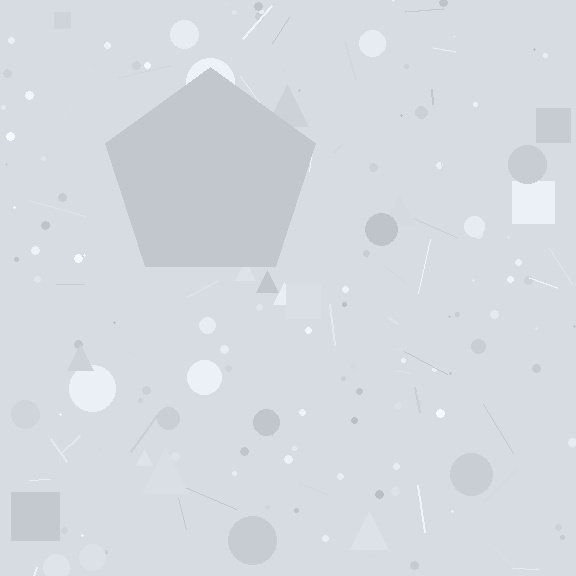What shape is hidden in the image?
A pentagon is hidden in the image.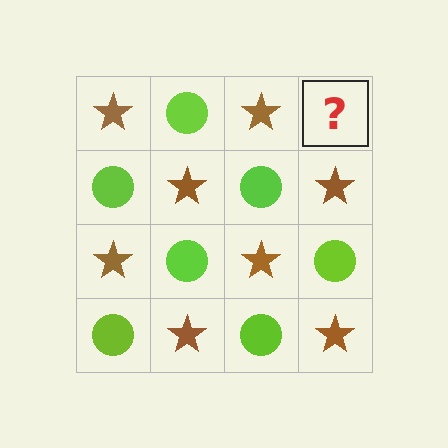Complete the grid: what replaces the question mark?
The question mark should be replaced with a lime circle.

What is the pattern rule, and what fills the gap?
The rule is that it alternates brown star and lime circle in a checkerboard pattern. The gap should be filled with a lime circle.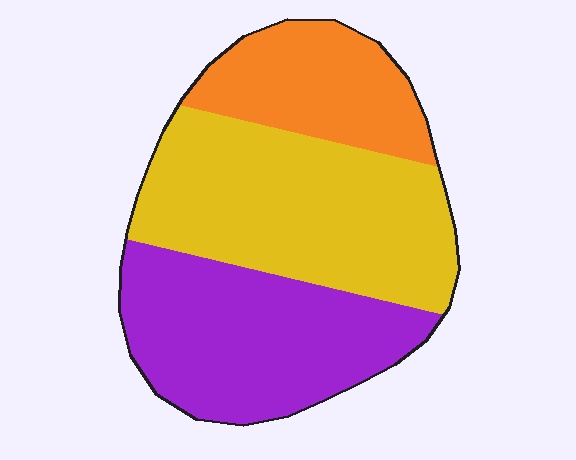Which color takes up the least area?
Orange, at roughly 20%.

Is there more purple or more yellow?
Yellow.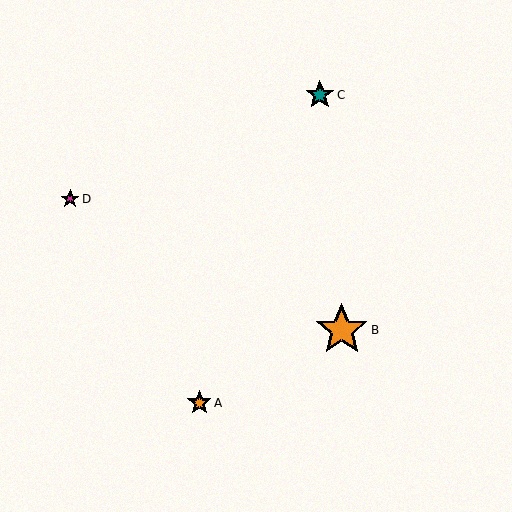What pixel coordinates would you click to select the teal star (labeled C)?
Click at (320, 95) to select the teal star C.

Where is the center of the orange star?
The center of the orange star is at (199, 403).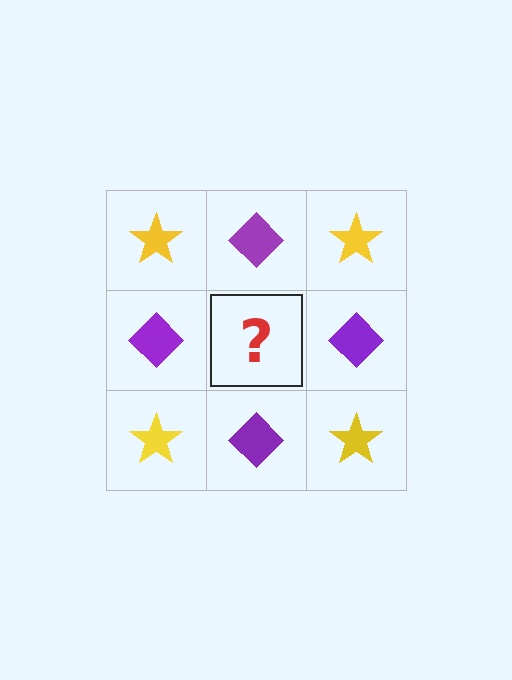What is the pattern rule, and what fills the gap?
The rule is that it alternates yellow star and purple diamond in a checkerboard pattern. The gap should be filled with a yellow star.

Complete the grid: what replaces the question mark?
The question mark should be replaced with a yellow star.